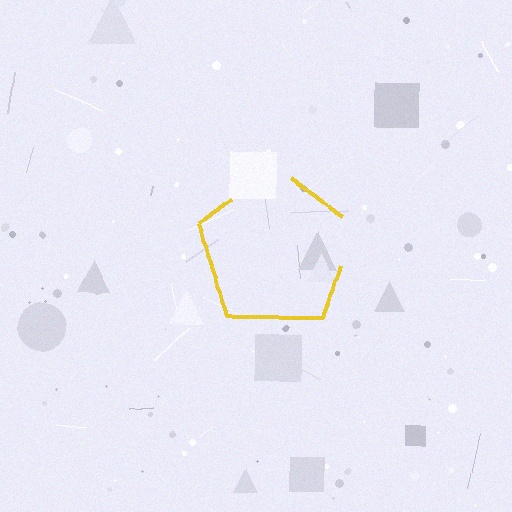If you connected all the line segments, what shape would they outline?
They would outline a pentagon.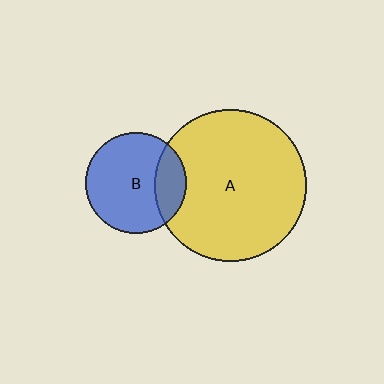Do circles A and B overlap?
Yes.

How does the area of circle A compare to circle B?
Approximately 2.3 times.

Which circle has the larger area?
Circle A (yellow).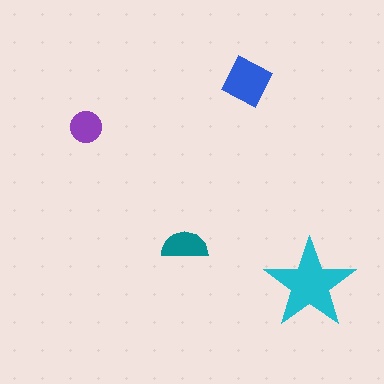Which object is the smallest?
The purple circle.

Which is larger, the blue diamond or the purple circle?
The blue diamond.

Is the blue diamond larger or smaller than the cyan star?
Smaller.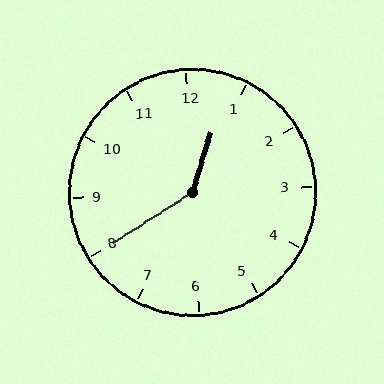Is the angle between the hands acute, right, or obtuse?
It is obtuse.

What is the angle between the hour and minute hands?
Approximately 140 degrees.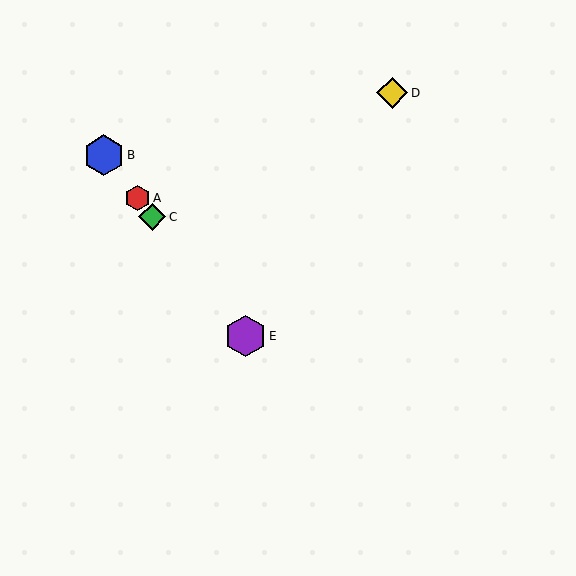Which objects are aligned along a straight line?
Objects A, B, C, E are aligned along a straight line.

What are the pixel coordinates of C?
Object C is at (152, 217).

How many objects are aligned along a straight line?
4 objects (A, B, C, E) are aligned along a straight line.